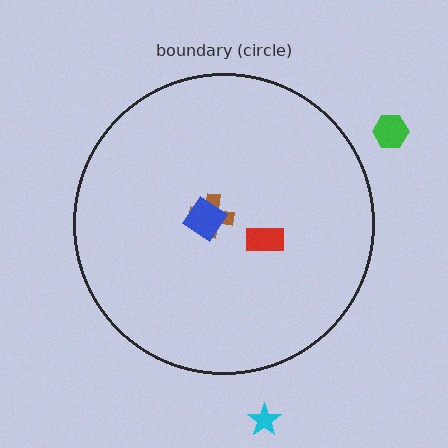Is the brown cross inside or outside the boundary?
Inside.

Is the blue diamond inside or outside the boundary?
Inside.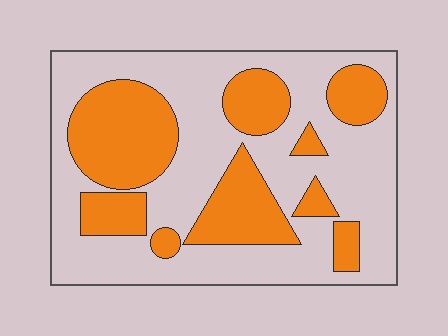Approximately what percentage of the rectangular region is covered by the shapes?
Approximately 35%.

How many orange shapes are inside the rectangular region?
9.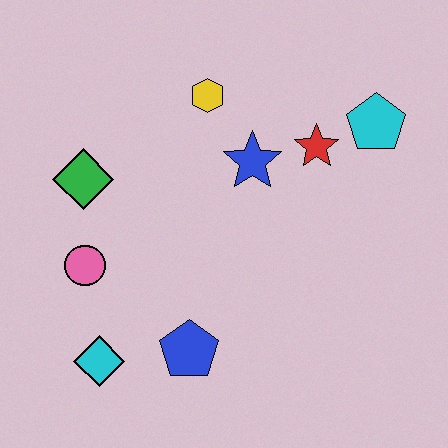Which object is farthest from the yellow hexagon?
The cyan diamond is farthest from the yellow hexagon.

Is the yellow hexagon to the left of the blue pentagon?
No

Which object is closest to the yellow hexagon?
The blue star is closest to the yellow hexagon.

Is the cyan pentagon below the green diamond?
No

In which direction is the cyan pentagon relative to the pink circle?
The cyan pentagon is to the right of the pink circle.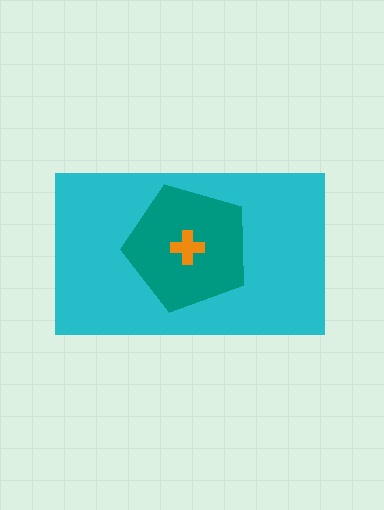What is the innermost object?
The orange cross.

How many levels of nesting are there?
3.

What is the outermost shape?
The cyan rectangle.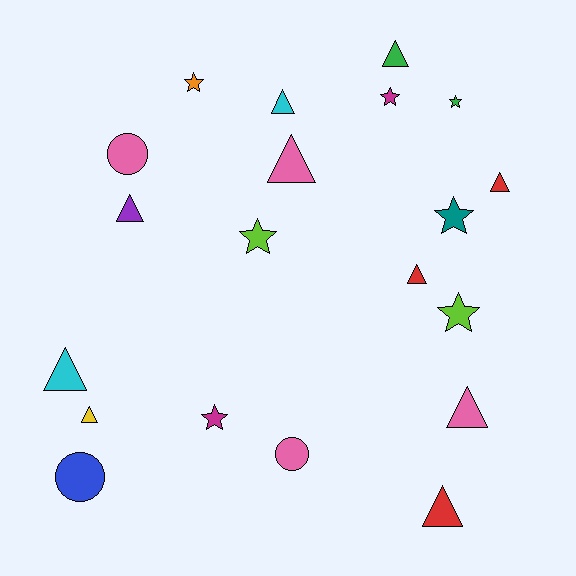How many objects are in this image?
There are 20 objects.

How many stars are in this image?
There are 7 stars.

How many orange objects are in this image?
There is 1 orange object.